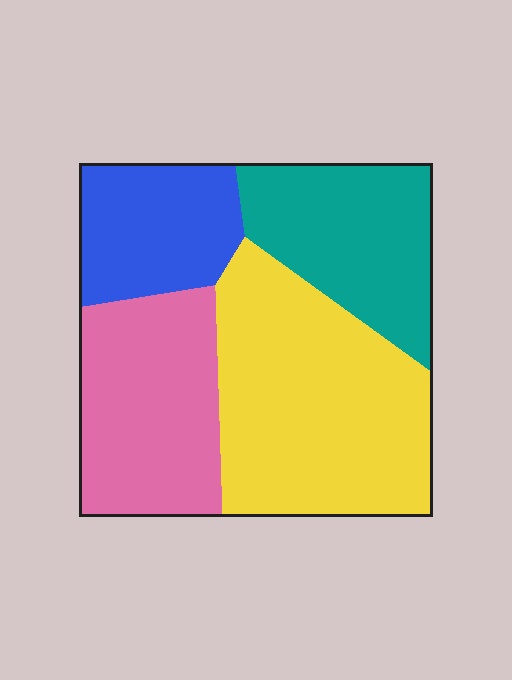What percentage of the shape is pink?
Pink covers 25% of the shape.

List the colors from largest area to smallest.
From largest to smallest: yellow, pink, teal, blue.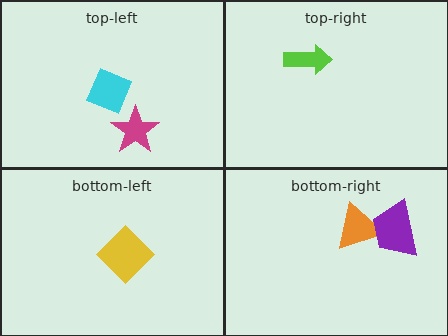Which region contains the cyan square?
The top-left region.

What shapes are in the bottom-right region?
The orange triangle, the purple trapezoid.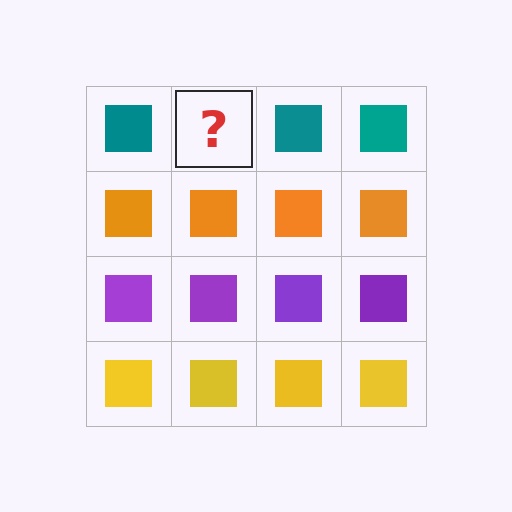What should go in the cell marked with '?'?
The missing cell should contain a teal square.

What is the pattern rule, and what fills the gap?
The rule is that each row has a consistent color. The gap should be filled with a teal square.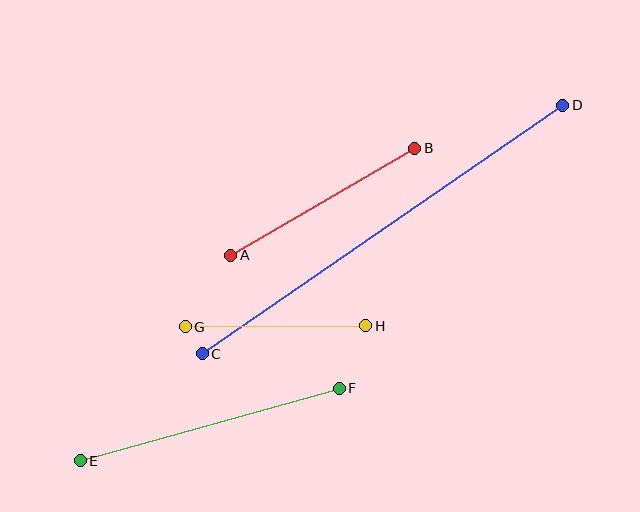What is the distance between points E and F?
The distance is approximately 269 pixels.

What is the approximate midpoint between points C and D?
The midpoint is at approximately (382, 229) pixels.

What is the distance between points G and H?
The distance is approximately 180 pixels.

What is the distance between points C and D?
The distance is approximately 438 pixels.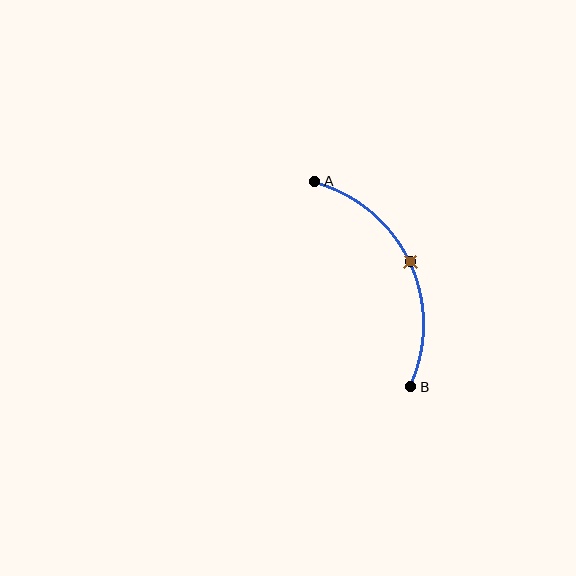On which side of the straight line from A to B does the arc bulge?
The arc bulges to the right of the straight line connecting A and B.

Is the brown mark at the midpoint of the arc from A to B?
Yes. The brown mark lies on the arc at equal arc-length from both A and B — it is the arc midpoint.